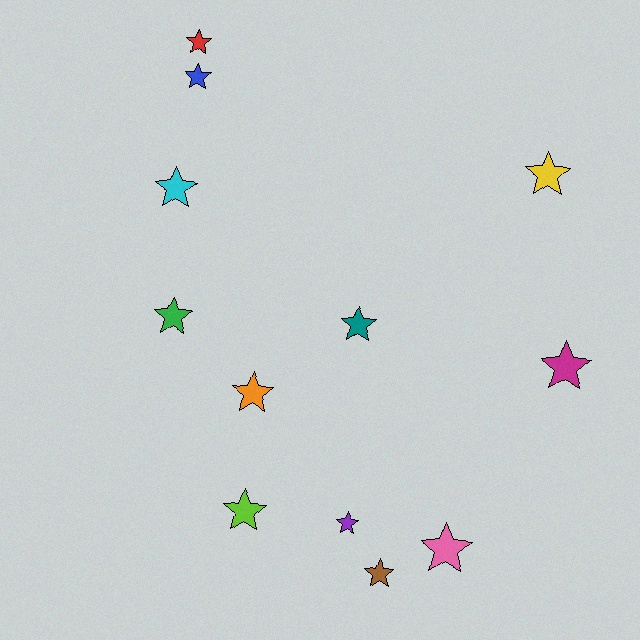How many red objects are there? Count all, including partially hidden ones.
There is 1 red object.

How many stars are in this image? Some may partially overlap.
There are 12 stars.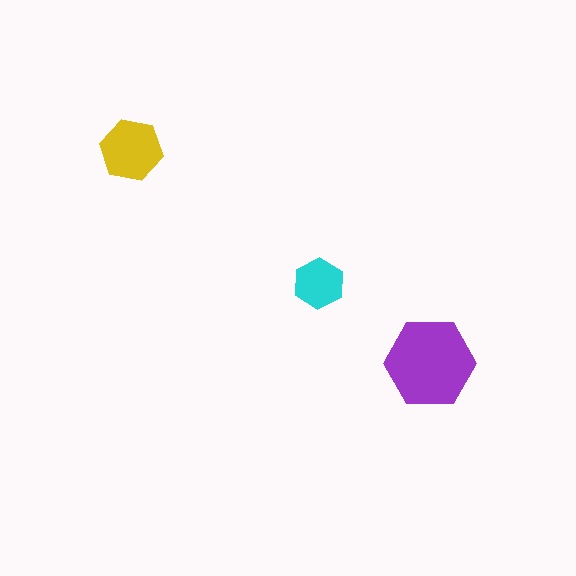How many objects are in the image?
There are 3 objects in the image.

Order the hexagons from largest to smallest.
the purple one, the yellow one, the cyan one.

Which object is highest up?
The yellow hexagon is topmost.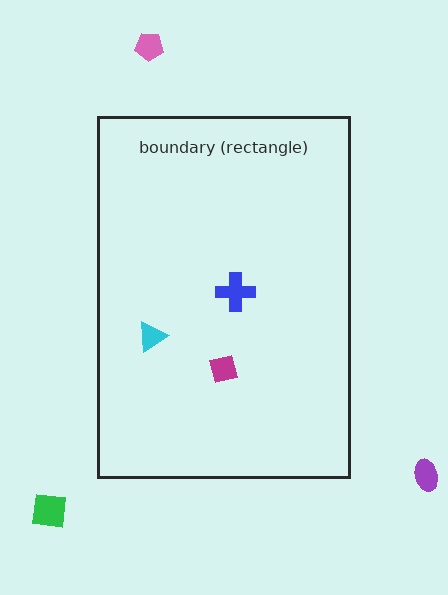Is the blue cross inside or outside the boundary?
Inside.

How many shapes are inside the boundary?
3 inside, 3 outside.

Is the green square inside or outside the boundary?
Outside.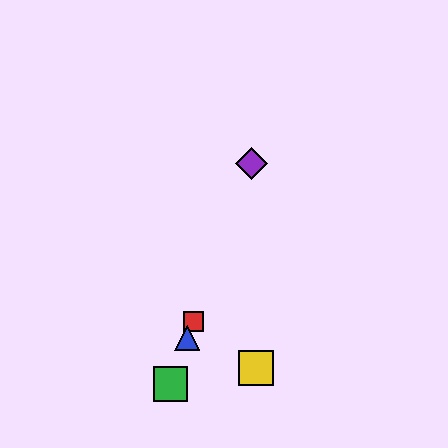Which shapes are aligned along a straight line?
The red square, the blue triangle, the green square, the purple diamond are aligned along a straight line.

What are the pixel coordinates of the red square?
The red square is at (193, 322).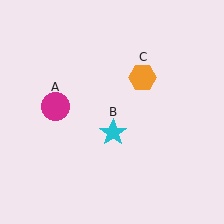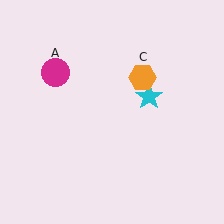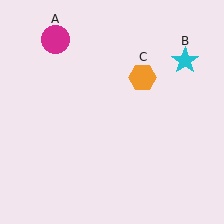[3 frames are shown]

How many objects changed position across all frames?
2 objects changed position: magenta circle (object A), cyan star (object B).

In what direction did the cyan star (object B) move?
The cyan star (object B) moved up and to the right.